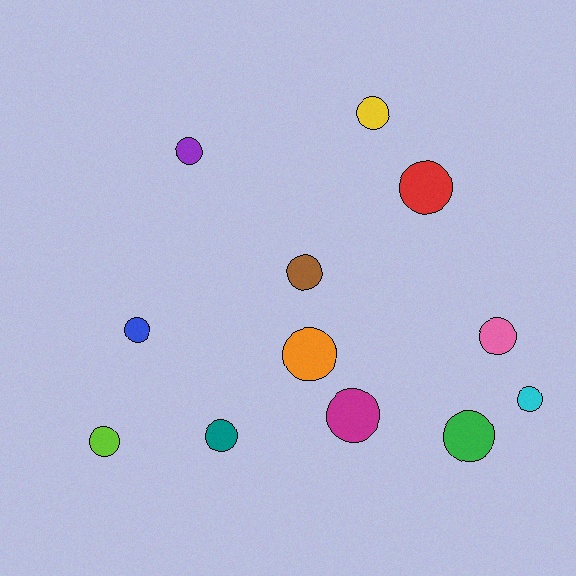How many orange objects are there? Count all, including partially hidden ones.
There is 1 orange object.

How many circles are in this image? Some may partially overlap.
There are 12 circles.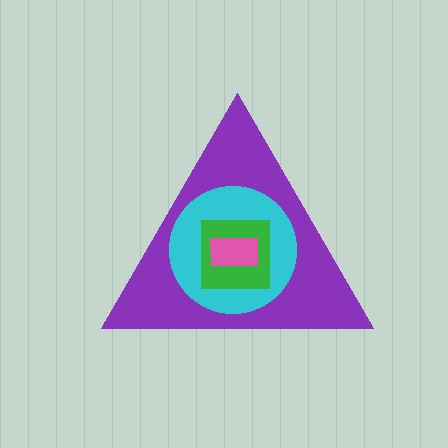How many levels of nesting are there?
4.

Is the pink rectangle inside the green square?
Yes.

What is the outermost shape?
The purple triangle.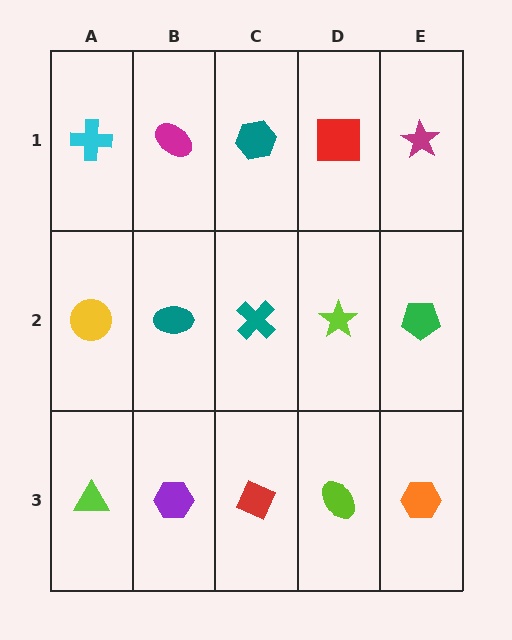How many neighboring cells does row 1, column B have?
3.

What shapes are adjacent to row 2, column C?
A teal hexagon (row 1, column C), a red diamond (row 3, column C), a teal ellipse (row 2, column B), a lime star (row 2, column D).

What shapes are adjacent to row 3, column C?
A teal cross (row 2, column C), a purple hexagon (row 3, column B), a lime ellipse (row 3, column D).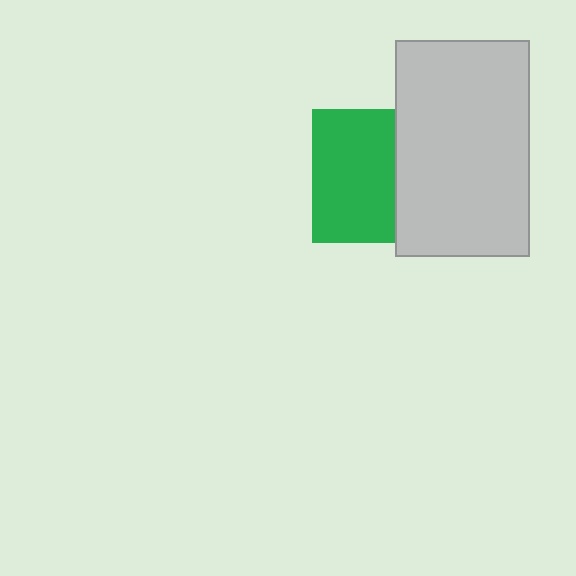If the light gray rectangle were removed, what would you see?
You would see the complete green square.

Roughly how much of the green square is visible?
About half of it is visible (roughly 63%).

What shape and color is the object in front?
The object in front is a light gray rectangle.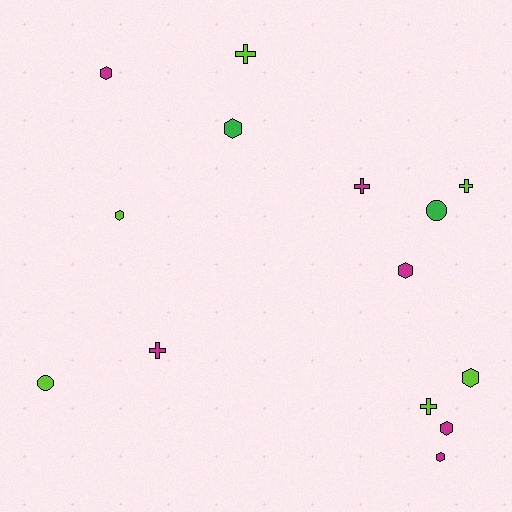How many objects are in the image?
There are 14 objects.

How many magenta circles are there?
There are no magenta circles.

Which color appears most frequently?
Magenta, with 6 objects.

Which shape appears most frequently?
Hexagon, with 7 objects.